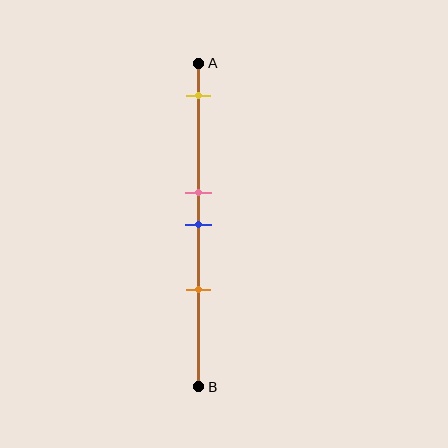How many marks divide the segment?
There are 4 marks dividing the segment.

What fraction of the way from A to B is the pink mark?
The pink mark is approximately 40% (0.4) of the way from A to B.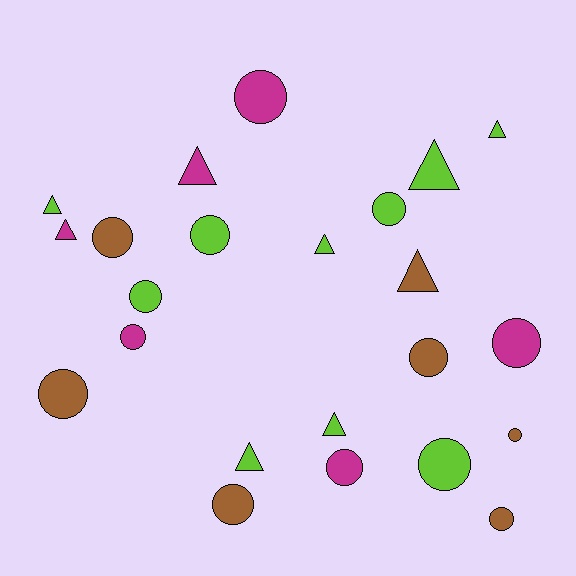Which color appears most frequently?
Lime, with 10 objects.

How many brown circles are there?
There are 6 brown circles.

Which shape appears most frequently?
Circle, with 14 objects.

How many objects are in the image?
There are 23 objects.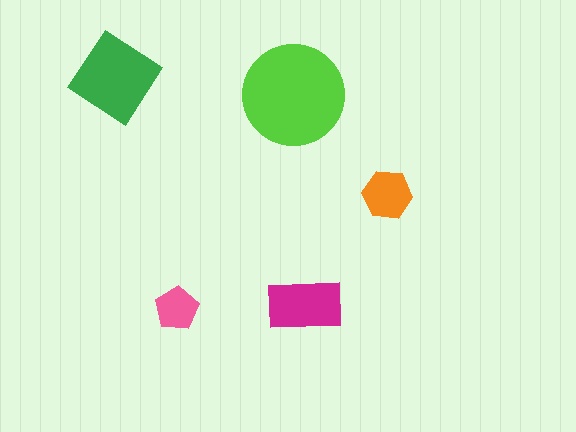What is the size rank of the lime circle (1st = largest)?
1st.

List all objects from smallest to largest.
The pink pentagon, the orange hexagon, the magenta rectangle, the green diamond, the lime circle.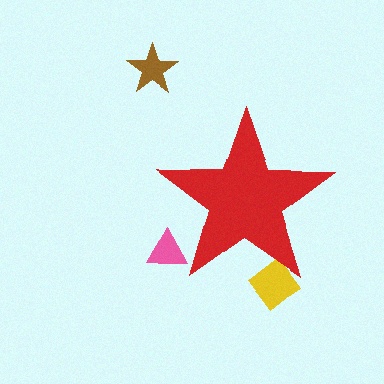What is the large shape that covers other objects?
A red star.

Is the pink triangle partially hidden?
Yes, the pink triangle is partially hidden behind the red star.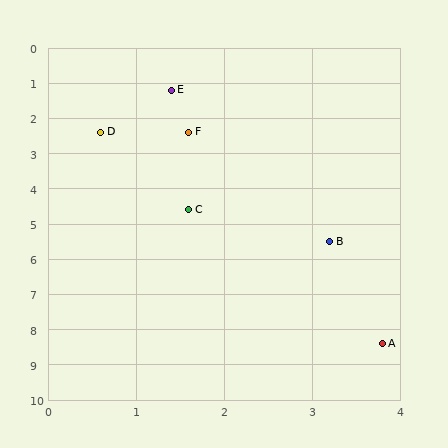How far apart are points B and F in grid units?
Points B and F are about 3.5 grid units apart.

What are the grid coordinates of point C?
Point C is at approximately (1.6, 4.6).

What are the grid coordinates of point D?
Point D is at approximately (0.6, 2.4).